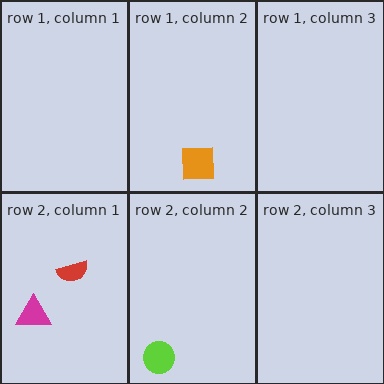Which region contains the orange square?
The row 1, column 2 region.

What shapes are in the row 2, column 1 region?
The magenta triangle, the red semicircle.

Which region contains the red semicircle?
The row 2, column 1 region.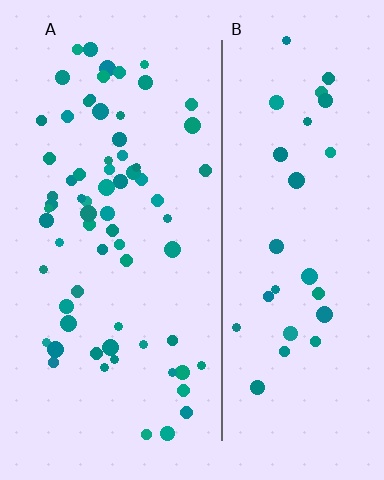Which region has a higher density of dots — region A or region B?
A (the left).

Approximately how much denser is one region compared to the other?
Approximately 2.2× — region A over region B.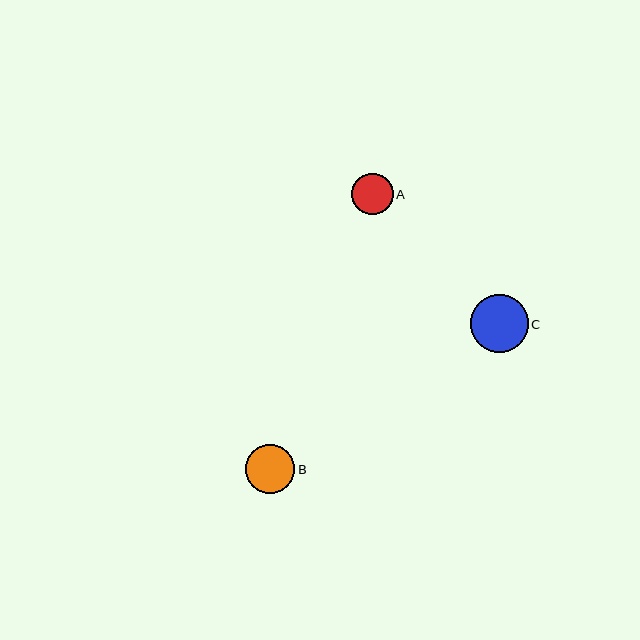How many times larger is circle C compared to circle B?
Circle C is approximately 1.2 times the size of circle B.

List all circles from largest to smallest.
From largest to smallest: C, B, A.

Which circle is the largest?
Circle C is the largest with a size of approximately 58 pixels.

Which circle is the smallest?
Circle A is the smallest with a size of approximately 41 pixels.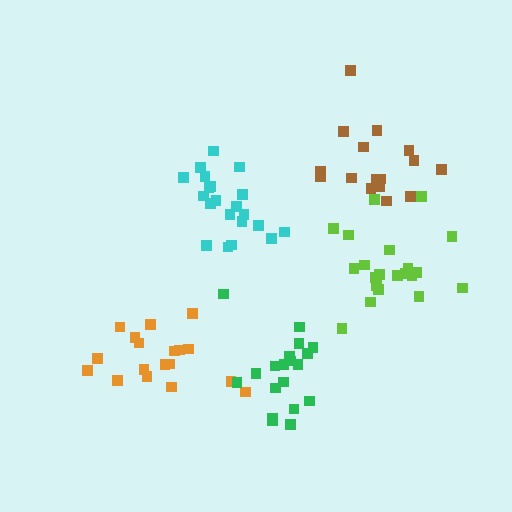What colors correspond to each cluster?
The clusters are colored: orange, lime, brown, cyan, green.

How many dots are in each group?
Group 1: 18 dots, Group 2: 21 dots, Group 3: 16 dots, Group 4: 21 dots, Group 5: 19 dots (95 total).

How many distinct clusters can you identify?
There are 5 distinct clusters.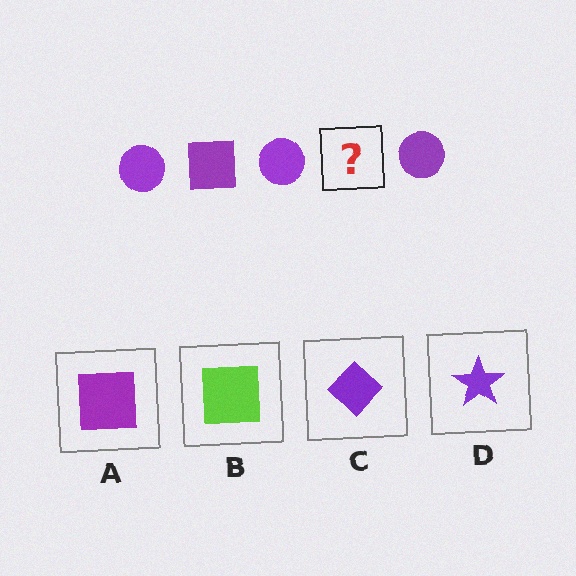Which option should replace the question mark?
Option A.